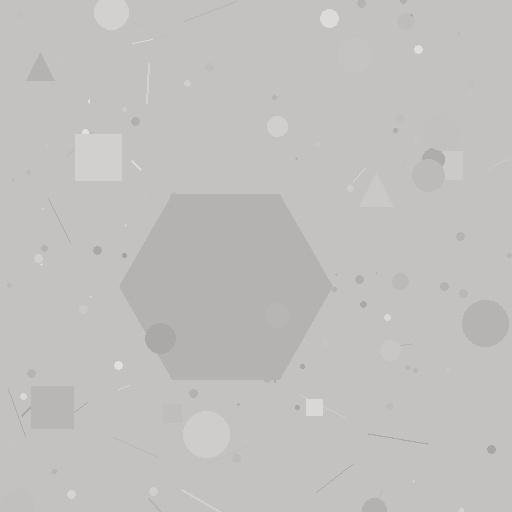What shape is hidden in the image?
A hexagon is hidden in the image.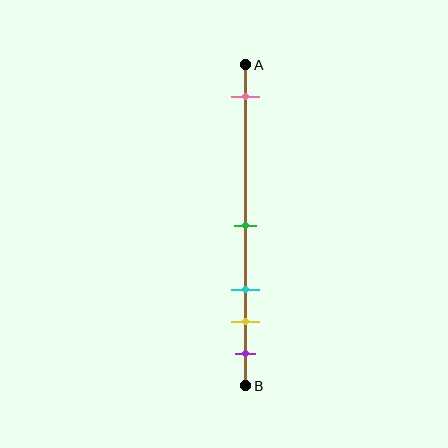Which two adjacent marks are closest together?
The yellow and purple marks are the closest adjacent pair.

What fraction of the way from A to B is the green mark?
The green mark is approximately 50% (0.5) of the way from A to B.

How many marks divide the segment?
There are 5 marks dividing the segment.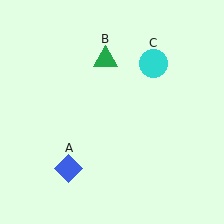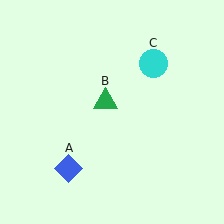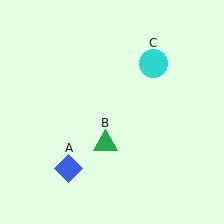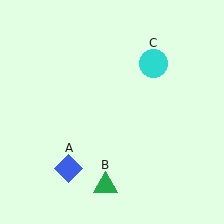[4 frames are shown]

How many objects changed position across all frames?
1 object changed position: green triangle (object B).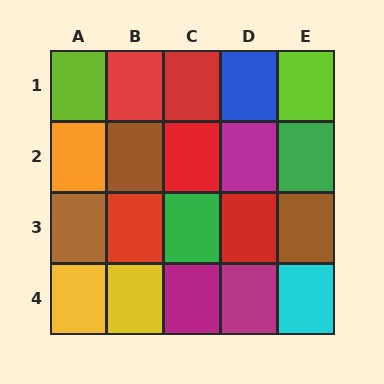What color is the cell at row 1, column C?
Red.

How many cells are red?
5 cells are red.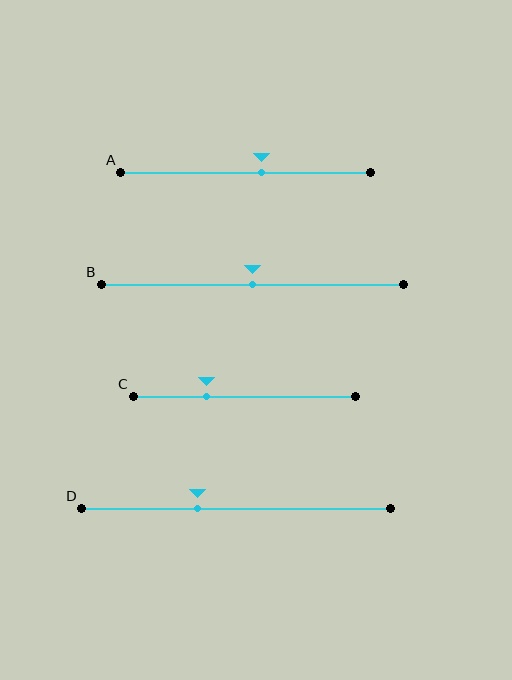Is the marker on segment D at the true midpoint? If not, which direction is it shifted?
No, the marker on segment D is shifted to the left by about 12% of the segment length.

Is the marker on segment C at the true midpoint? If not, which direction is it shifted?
No, the marker on segment C is shifted to the left by about 17% of the segment length.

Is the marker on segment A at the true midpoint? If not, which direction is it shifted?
No, the marker on segment A is shifted to the right by about 7% of the segment length.